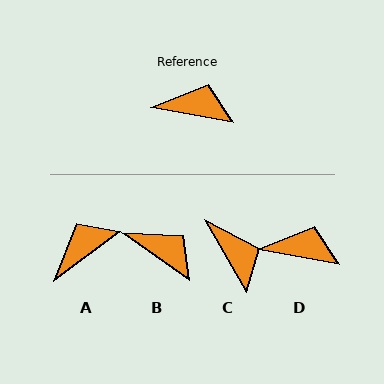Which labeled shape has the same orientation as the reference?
D.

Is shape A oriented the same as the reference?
No, it is off by about 47 degrees.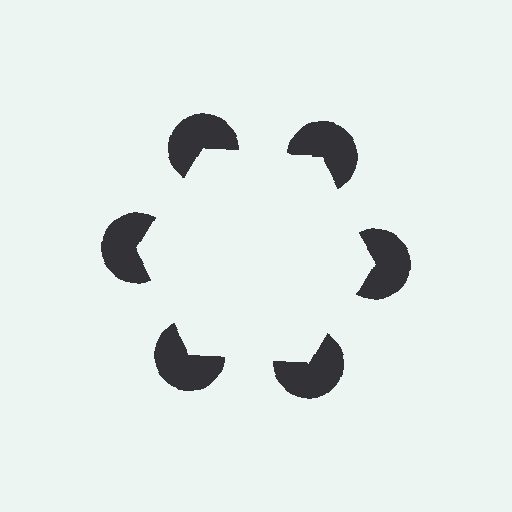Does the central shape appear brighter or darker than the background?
It typically appears slightly brighter than the background, even though no actual brightness change is drawn.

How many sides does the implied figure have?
6 sides.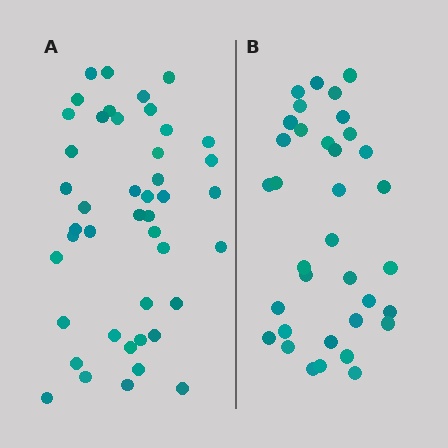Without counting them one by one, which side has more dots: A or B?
Region A (the left region) has more dots.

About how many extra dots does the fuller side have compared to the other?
Region A has roughly 8 or so more dots than region B.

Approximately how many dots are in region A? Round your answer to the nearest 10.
About 40 dots. (The exact count is 44, which rounds to 40.)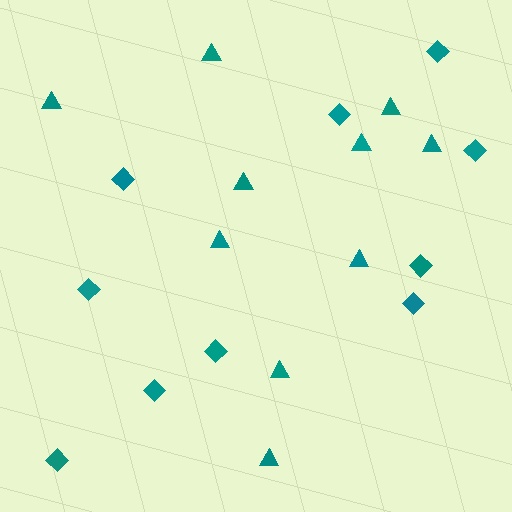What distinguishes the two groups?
There are 2 groups: one group of diamonds (10) and one group of triangles (10).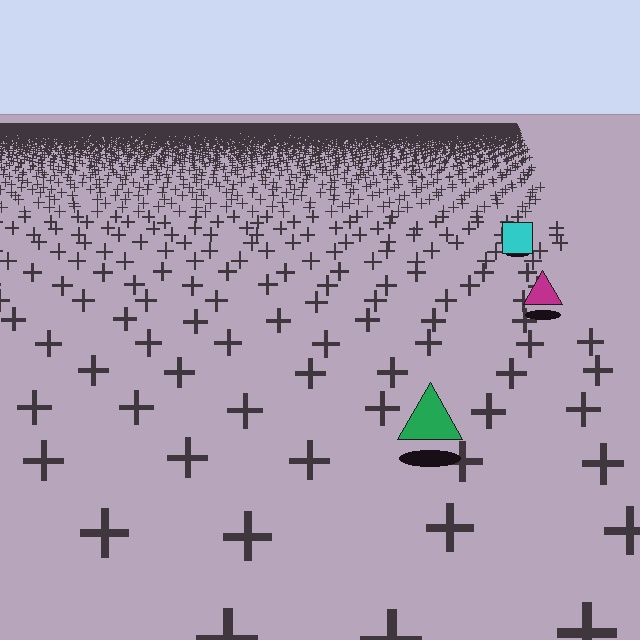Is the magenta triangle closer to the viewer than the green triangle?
No. The green triangle is closer — you can tell from the texture gradient: the ground texture is coarser near it.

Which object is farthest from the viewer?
The cyan square is farthest from the viewer. It appears smaller and the ground texture around it is denser.